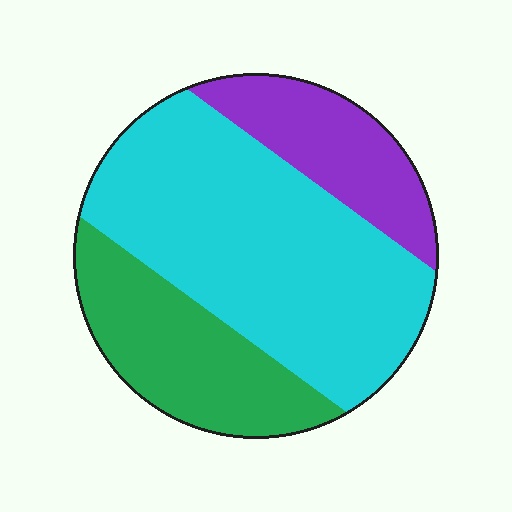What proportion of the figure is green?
Green covers 26% of the figure.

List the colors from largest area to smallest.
From largest to smallest: cyan, green, purple.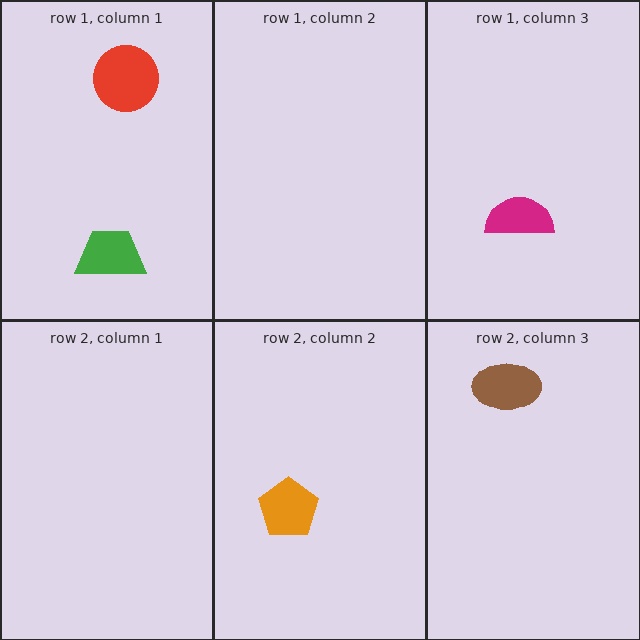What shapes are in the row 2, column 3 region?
The brown ellipse.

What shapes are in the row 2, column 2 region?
The orange pentagon.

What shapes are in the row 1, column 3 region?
The magenta semicircle.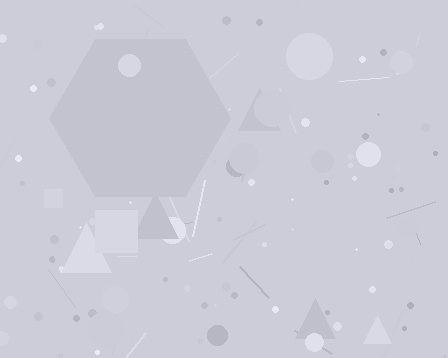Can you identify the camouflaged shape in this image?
The camouflaged shape is a hexagon.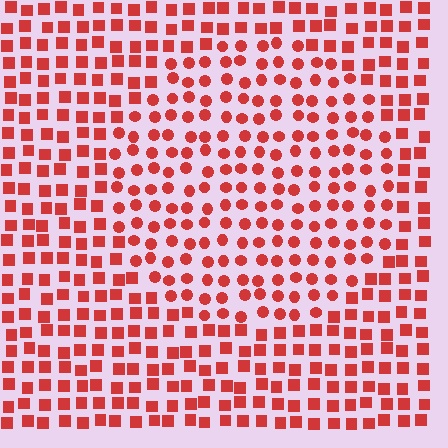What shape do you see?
I see a circle.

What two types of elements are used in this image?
The image uses circles inside the circle region and squares outside it.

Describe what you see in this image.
The image is filled with small red elements arranged in a uniform grid. A circle-shaped region contains circles, while the surrounding area contains squares. The boundary is defined purely by the change in element shape.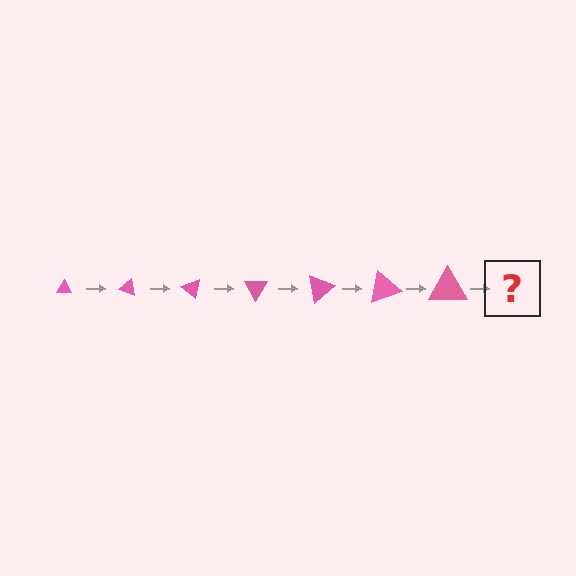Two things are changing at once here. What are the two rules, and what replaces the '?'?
The two rules are that the triangle grows larger each step and it rotates 20 degrees each step. The '?' should be a triangle, larger than the previous one and rotated 140 degrees from the start.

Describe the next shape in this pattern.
It should be a triangle, larger than the previous one and rotated 140 degrees from the start.